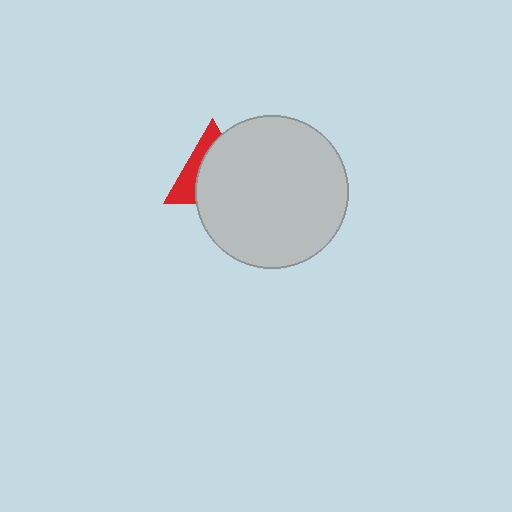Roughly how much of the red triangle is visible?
A small part of it is visible (roughly 35%).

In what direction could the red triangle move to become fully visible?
The red triangle could move left. That would shift it out from behind the light gray circle entirely.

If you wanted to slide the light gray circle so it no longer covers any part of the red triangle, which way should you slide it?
Slide it right — that is the most direct way to separate the two shapes.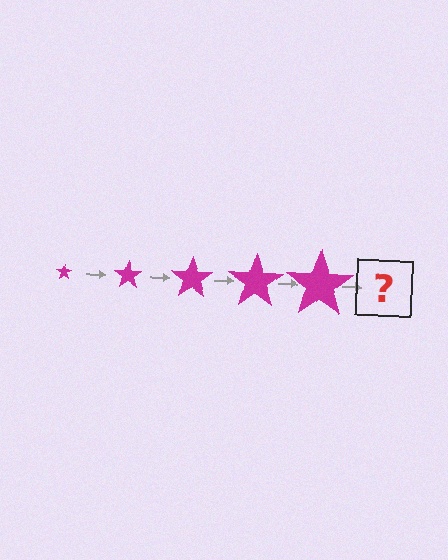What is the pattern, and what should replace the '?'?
The pattern is that the star gets progressively larger each step. The '?' should be a magenta star, larger than the previous one.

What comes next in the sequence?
The next element should be a magenta star, larger than the previous one.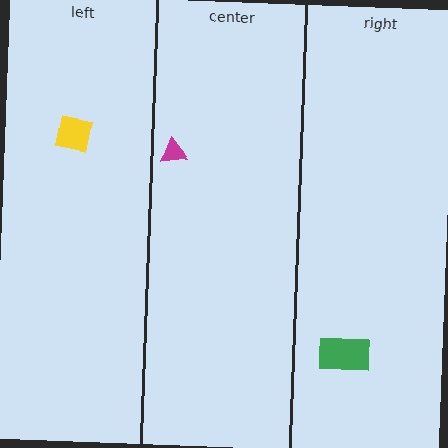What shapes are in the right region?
The green rectangle.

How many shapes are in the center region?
1.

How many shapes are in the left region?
1.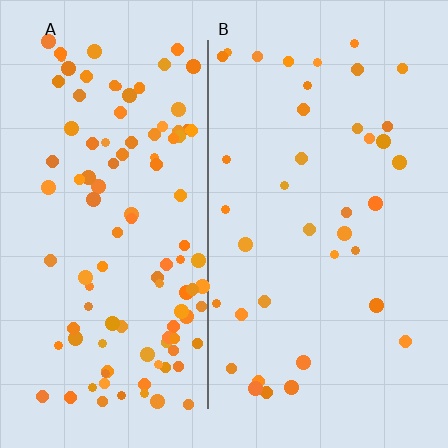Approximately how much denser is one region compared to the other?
Approximately 2.9× — region A over region B.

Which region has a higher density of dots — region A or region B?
A (the left).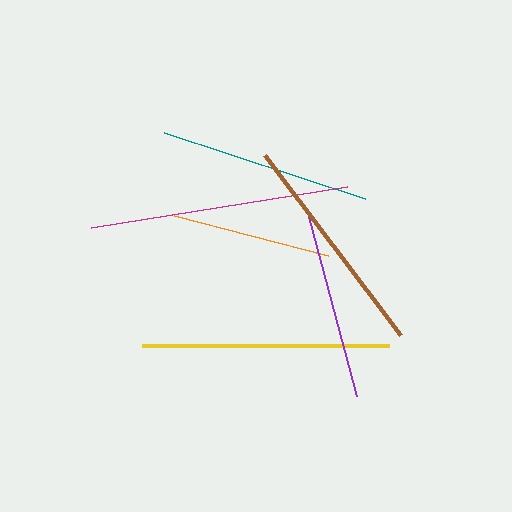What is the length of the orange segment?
The orange segment is approximately 159 pixels long.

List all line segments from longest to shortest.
From longest to shortest: magenta, yellow, brown, teal, purple, orange.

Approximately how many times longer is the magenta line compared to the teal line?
The magenta line is approximately 1.2 times the length of the teal line.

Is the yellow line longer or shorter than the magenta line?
The magenta line is longer than the yellow line.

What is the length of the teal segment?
The teal segment is approximately 211 pixels long.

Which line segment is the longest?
The magenta line is the longest at approximately 259 pixels.